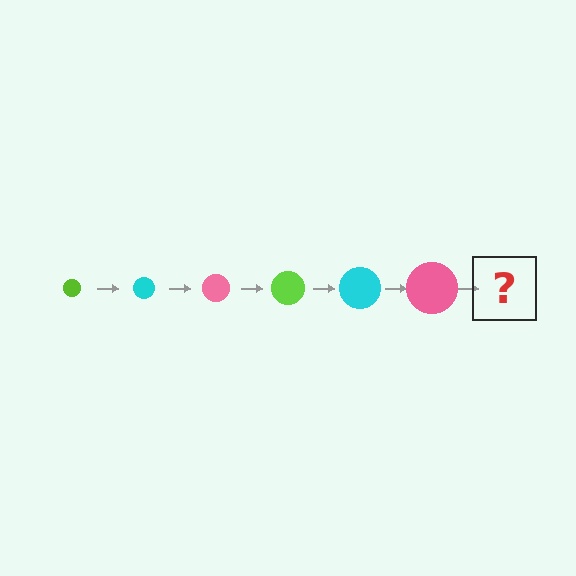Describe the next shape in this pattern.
It should be a lime circle, larger than the previous one.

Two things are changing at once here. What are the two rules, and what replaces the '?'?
The two rules are that the circle grows larger each step and the color cycles through lime, cyan, and pink. The '?' should be a lime circle, larger than the previous one.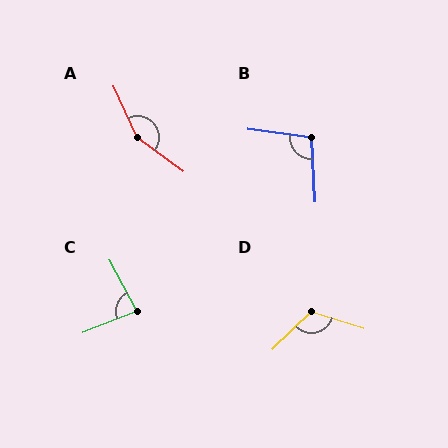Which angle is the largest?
A, at approximately 151 degrees.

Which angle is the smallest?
C, at approximately 83 degrees.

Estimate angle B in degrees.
Approximately 100 degrees.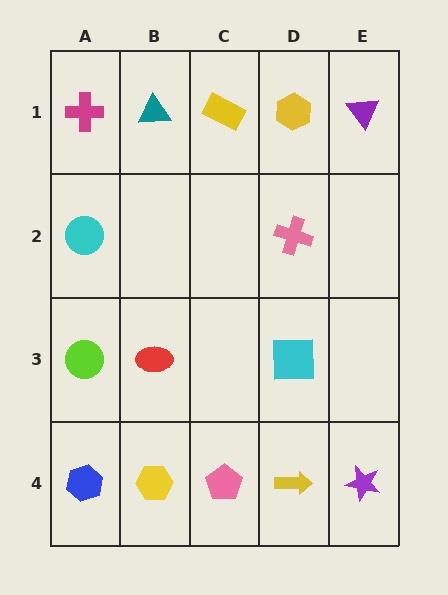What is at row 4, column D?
A yellow arrow.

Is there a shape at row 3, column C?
No, that cell is empty.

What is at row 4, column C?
A pink pentagon.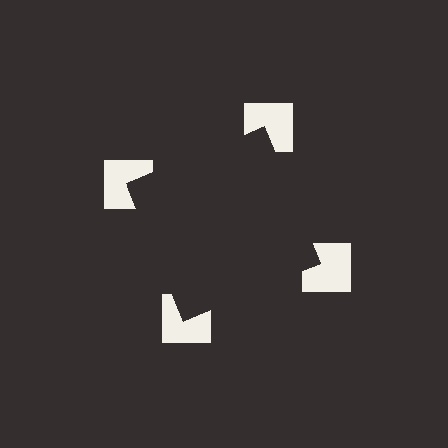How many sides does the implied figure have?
4 sides.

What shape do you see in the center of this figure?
An illusory square — its edges are inferred from the aligned wedge cuts in the notched squares, not physically drawn.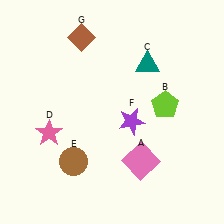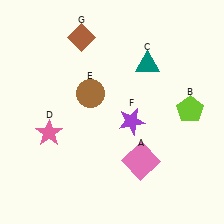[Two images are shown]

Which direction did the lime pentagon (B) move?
The lime pentagon (B) moved right.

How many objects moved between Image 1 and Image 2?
2 objects moved between the two images.